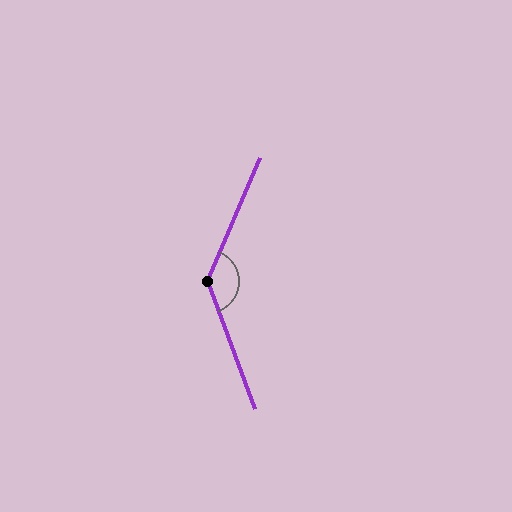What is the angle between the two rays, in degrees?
Approximately 136 degrees.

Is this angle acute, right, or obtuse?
It is obtuse.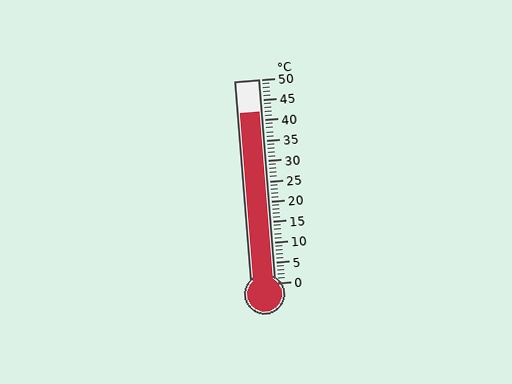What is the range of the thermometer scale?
The thermometer scale ranges from 0°C to 50°C.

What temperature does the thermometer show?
The thermometer shows approximately 42°C.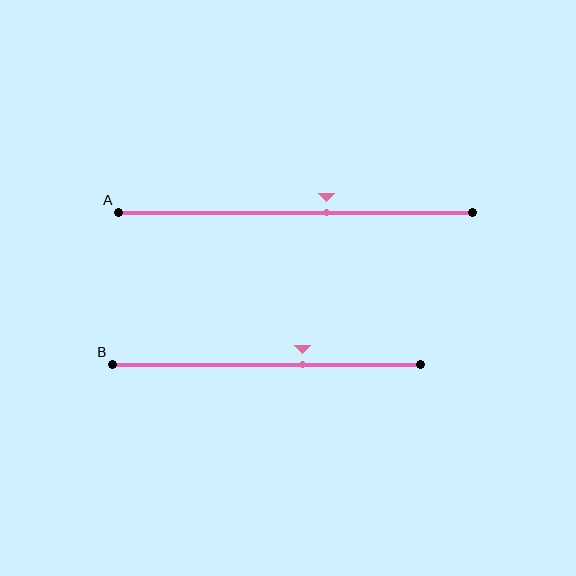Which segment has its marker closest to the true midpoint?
Segment A has its marker closest to the true midpoint.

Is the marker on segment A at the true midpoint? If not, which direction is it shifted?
No, the marker on segment A is shifted to the right by about 9% of the segment length.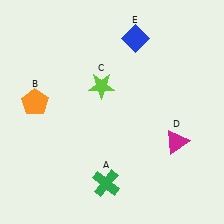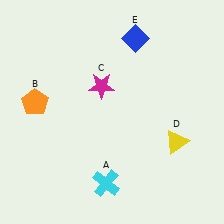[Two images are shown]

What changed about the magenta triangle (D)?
In Image 1, D is magenta. In Image 2, it changed to yellow.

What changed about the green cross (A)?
In Image 1, A is green. In Image 2, it changed to cyan.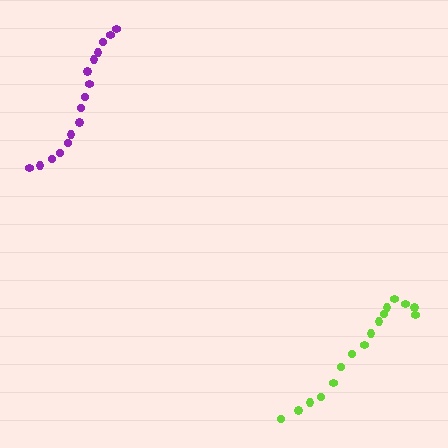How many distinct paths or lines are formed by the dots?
There are 2 distinct paths.